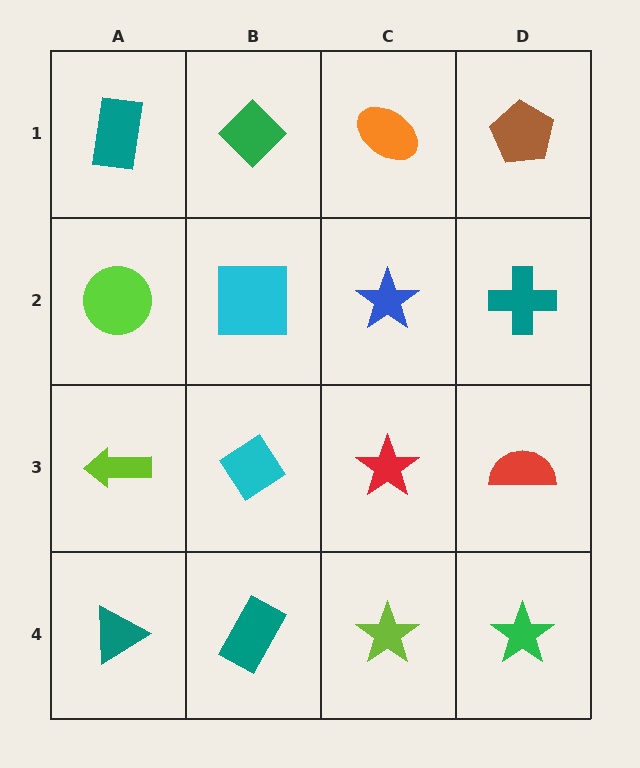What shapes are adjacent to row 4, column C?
A red star (row 3, column C), a teal rectangle (row 4, column B), a green star (row 4, column D).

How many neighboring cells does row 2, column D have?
3.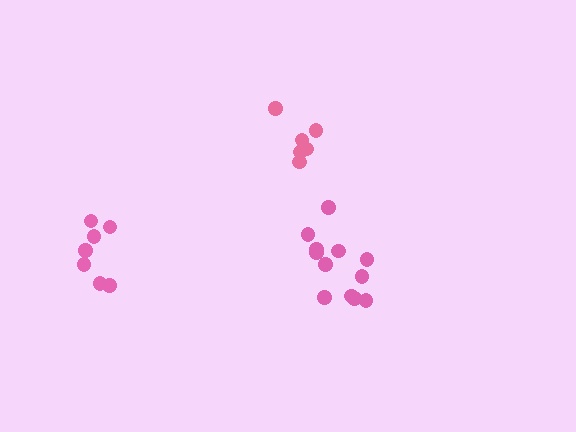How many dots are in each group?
Group 1: 12 dots, Group 2: 7 dots, Group 3: 7 dots (26 total).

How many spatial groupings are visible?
There are 3 spatial groupings.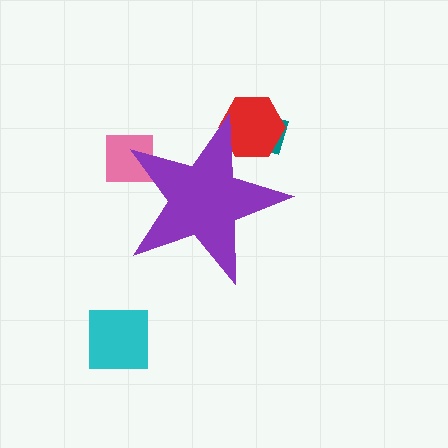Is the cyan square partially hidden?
No, the cyan square is fully visible.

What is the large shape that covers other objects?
A purple star.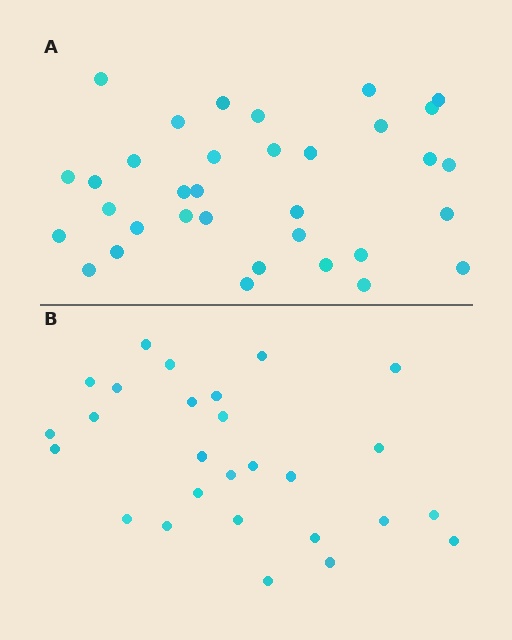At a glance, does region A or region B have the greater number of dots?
Region A (the top region) has more dots.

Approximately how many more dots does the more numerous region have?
Region A has roughly 8 or so more dots than region B.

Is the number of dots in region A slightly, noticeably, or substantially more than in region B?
Region A has noticeably more, but not dramatically so. The ratio is roughly 1.3 to 1.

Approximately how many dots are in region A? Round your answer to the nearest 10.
About 30 dots. (The exact count is 34, which rounds to 30.)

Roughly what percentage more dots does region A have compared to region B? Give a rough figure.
About 25% more.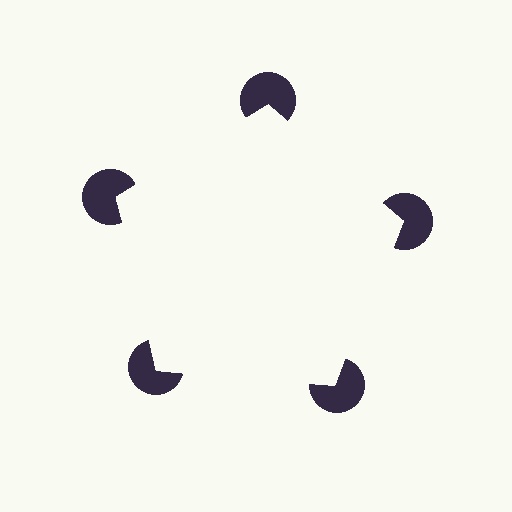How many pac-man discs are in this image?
There are 5 — one at each vertex of the illusory pentagon.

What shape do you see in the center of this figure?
An illusory pentagon — its edges are inferred from the aligned wedge cuts in the pac-man discs, not physically drawn.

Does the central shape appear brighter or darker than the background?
It typically appears slightly brighter than the background, even though no actual brightness change is drawn.